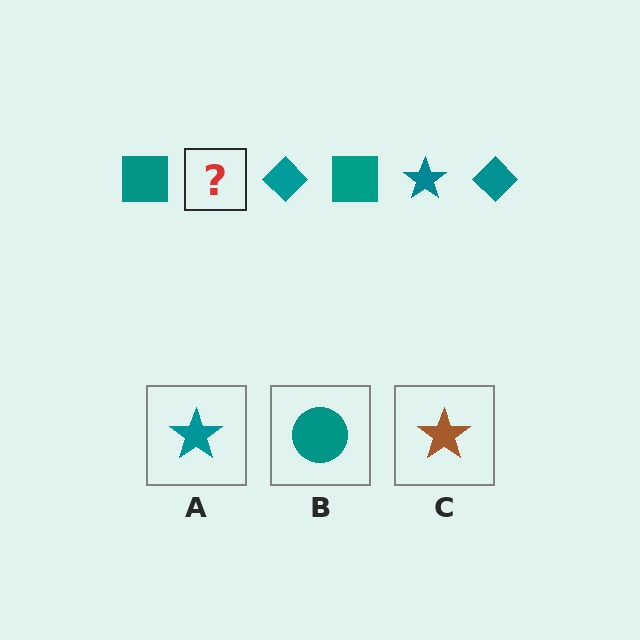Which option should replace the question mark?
Option A.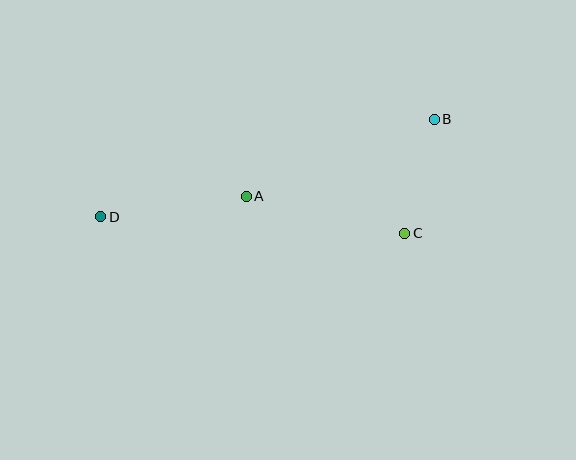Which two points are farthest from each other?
Points B and D are farthest from each other.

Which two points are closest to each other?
Points B and C are closest to each other.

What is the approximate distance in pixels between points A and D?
The distance between A and D is approximately 147 pixels.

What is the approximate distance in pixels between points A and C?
The distance between A and C is approximately 163 pixels.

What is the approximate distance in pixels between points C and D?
The distance between C and D is approximately 304 pixels.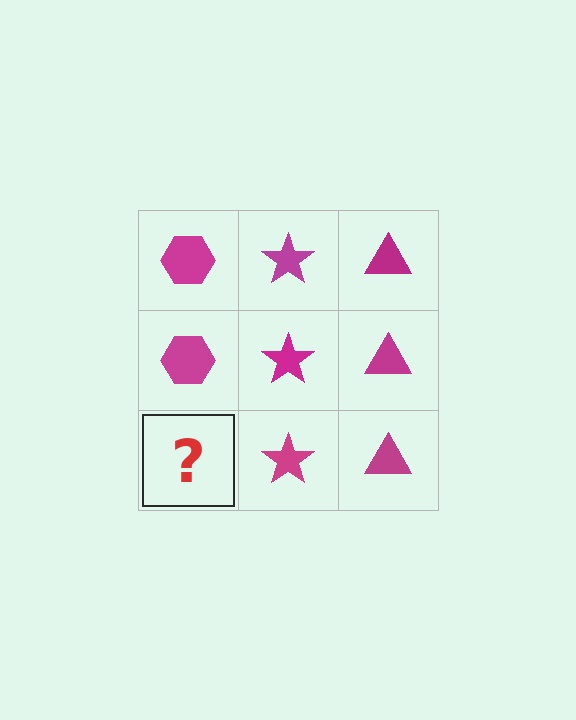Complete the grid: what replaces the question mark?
The question mark should be replaced with a magenta hexagon.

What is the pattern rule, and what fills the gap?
The rule is that each column has a consistent shape. The gap should be filled with a magenta hexagon.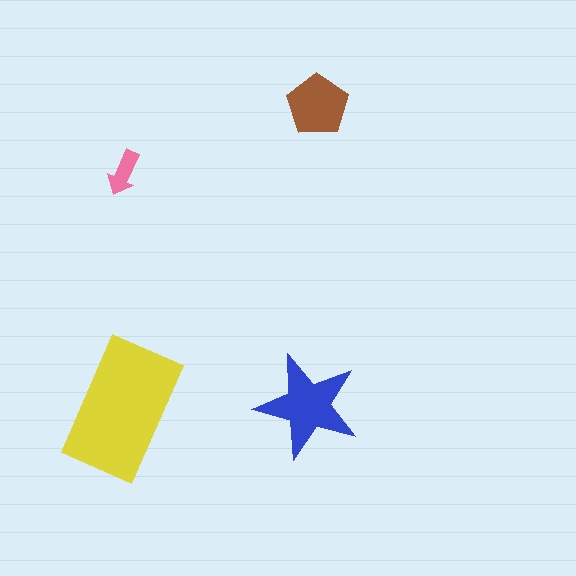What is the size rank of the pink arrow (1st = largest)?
4th.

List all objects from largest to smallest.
The yellow rectangle, the blue star, the brown pentagon, the pink arrow.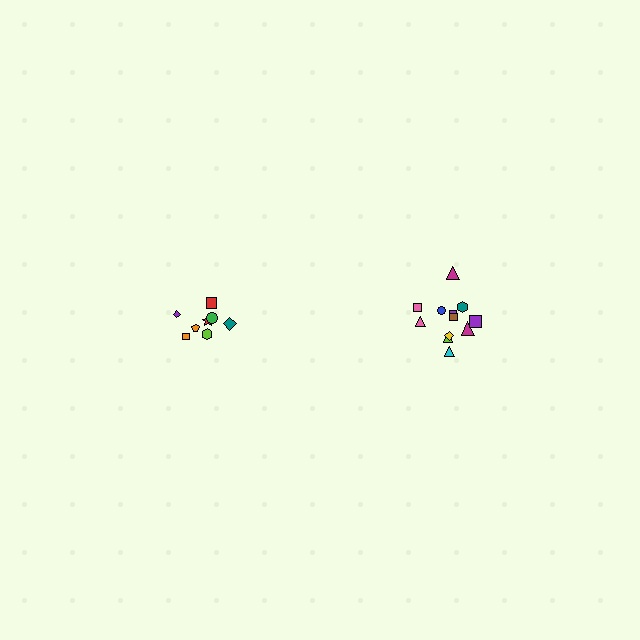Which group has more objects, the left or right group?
The right group.